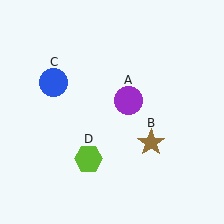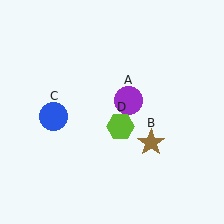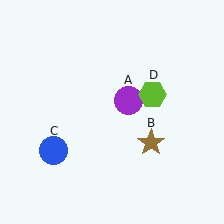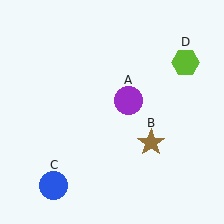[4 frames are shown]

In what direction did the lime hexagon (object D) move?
The lime hexagon (object D) moved up and to the right.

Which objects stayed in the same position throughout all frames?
Purple circle (object A) and brown star (object B) remained stationary.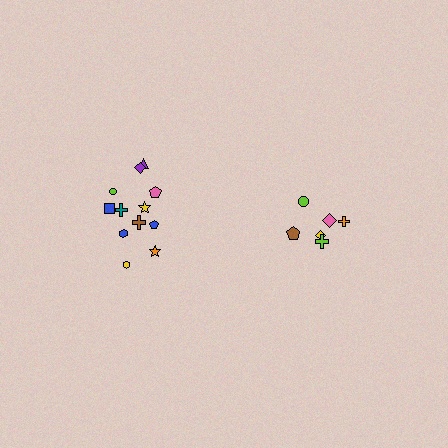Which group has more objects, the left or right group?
The left group.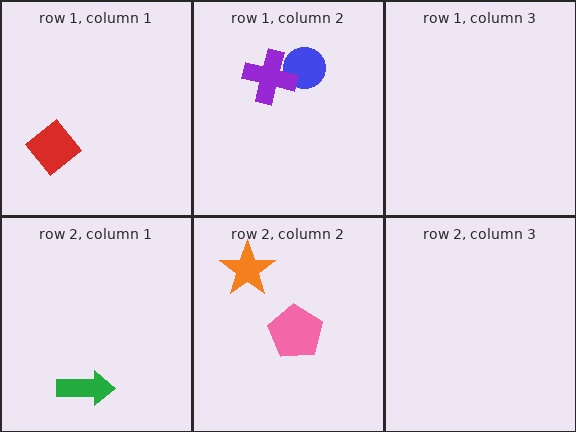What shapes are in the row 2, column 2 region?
The pink pentagon, the orange star.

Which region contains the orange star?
The row 2, column 2 region.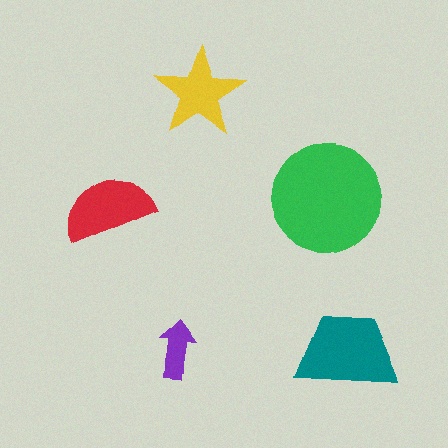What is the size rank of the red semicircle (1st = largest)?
3rd.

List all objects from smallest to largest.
The purple arrow, the yellow star, the red semicircle, the teal trapezoid, the green circle.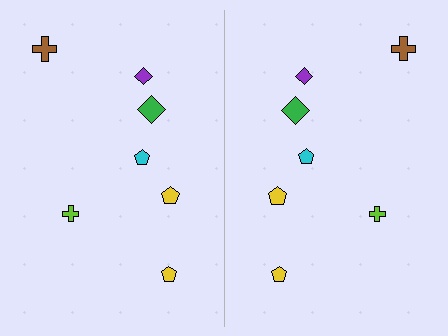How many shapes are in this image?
There are 14 shapes in this image.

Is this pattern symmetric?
Yes, this pattern has bilateral (reflection) symmetry.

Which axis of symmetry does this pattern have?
The pattern has a vertical axis of symmetry running through the center of the image.